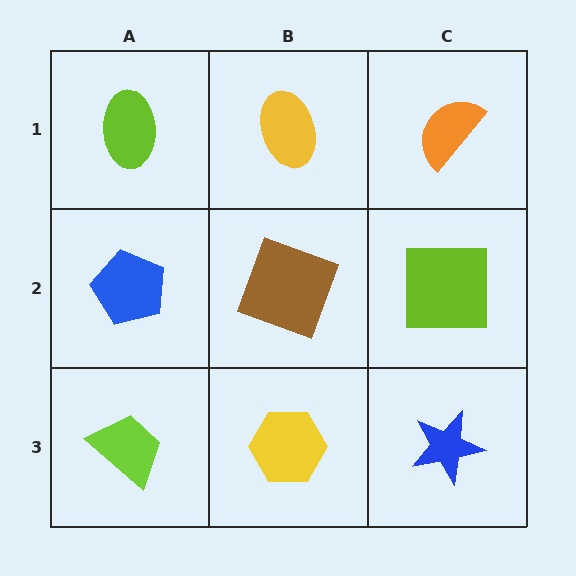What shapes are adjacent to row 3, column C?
A lime square (row 2, column C), a yellow hexagon (row 3, column B).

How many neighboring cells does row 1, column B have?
3.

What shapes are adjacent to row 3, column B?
A brown square (row 2, column B), a lime trapezoid (row 3, column A), a blue star (row 3, column C).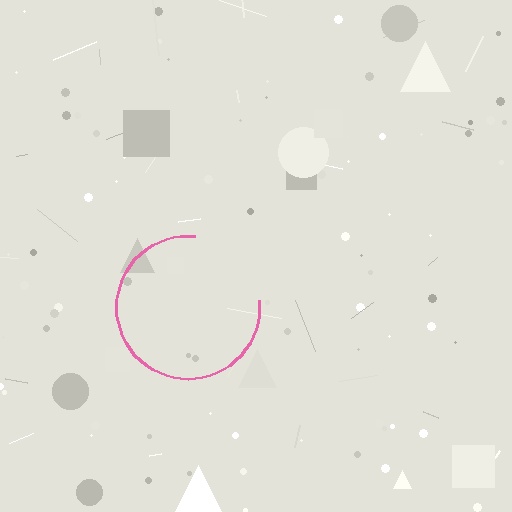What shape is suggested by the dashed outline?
The dashed outline suggests a circle.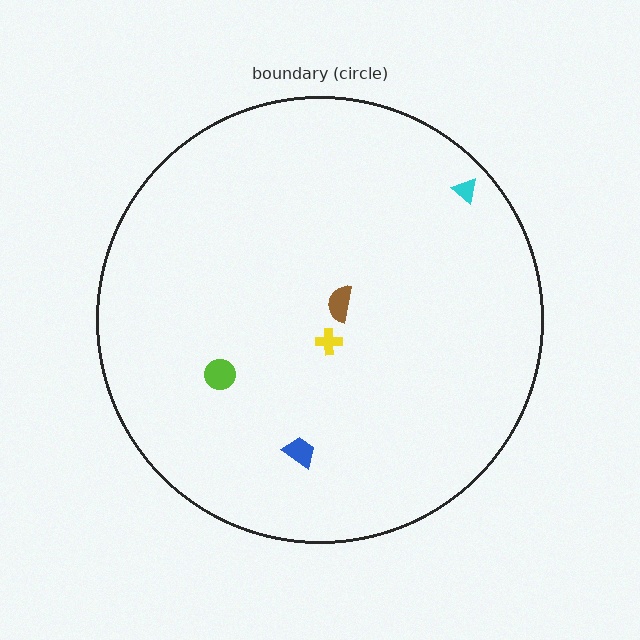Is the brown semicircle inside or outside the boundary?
Inside.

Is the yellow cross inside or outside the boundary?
Inside.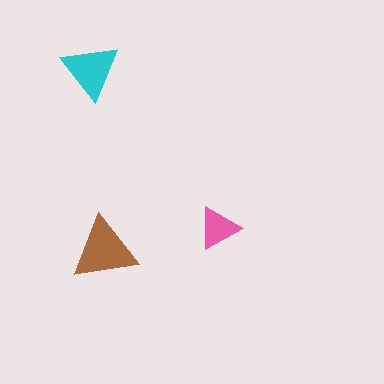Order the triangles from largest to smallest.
the brown one, the cyan one, the pink one.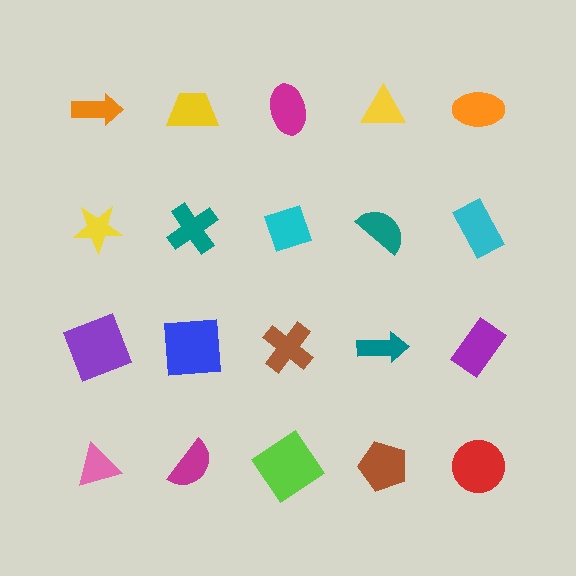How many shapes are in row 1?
5 shapes.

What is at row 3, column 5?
A purple rectangle.